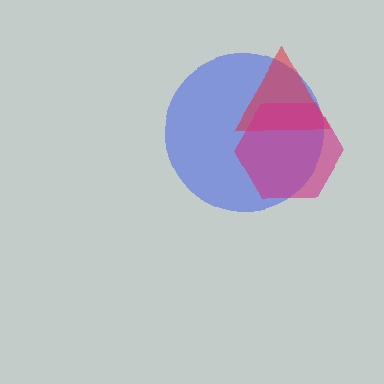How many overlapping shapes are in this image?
There are 3 overlapping shapes in the image.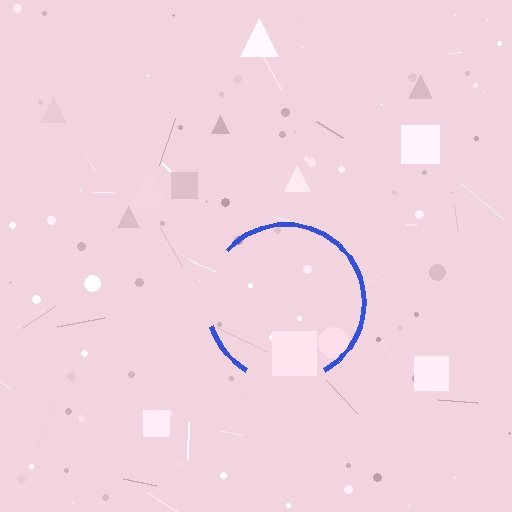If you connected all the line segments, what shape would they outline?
They would outline a circle.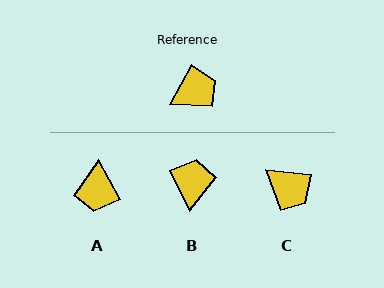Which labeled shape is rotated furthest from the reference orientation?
A, about 122 degrees away.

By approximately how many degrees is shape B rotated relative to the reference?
Approximately 55 degrees counter-clockwise.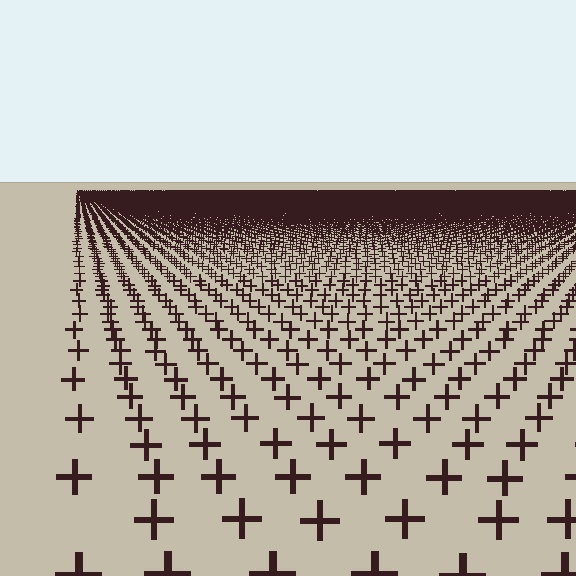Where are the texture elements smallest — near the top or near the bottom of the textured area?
Near the top.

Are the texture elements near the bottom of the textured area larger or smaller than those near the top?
Larger. Near the bottom, elements are closer to the viewer and appear at a bigger on-screen size.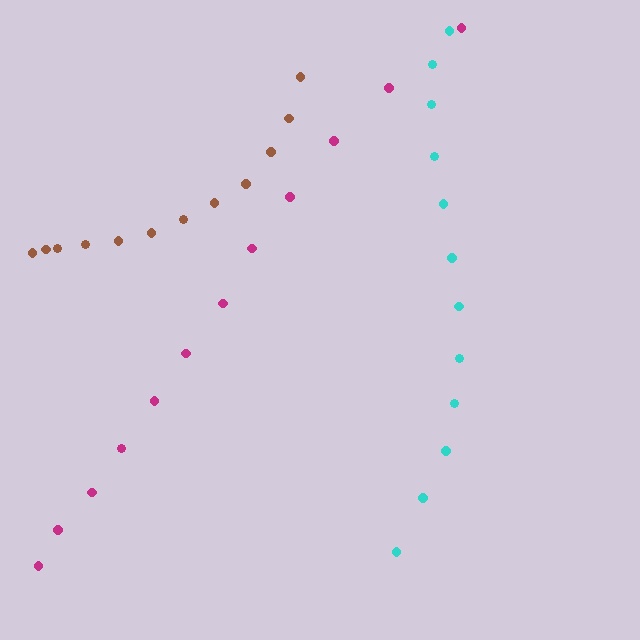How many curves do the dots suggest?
There are 3 distinct paths.